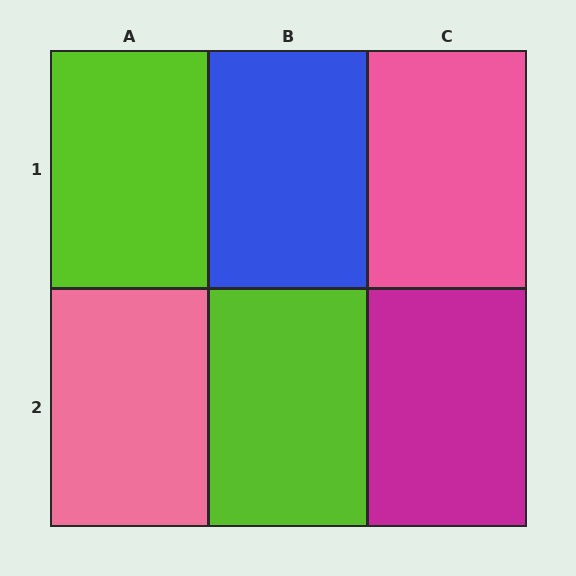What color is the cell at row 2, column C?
Magenta.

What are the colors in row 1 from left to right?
Lime, blue, pink.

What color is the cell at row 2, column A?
Pink.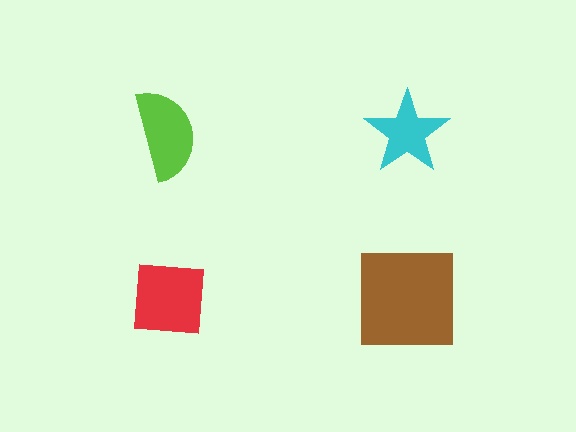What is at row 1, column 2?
A cyan star.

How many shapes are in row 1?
2 shapes.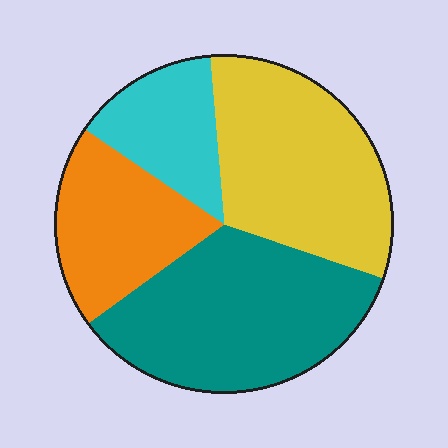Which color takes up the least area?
Cyan, at roughly 15%.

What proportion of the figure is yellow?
Yellow takes up about one third (1/3) of the figure.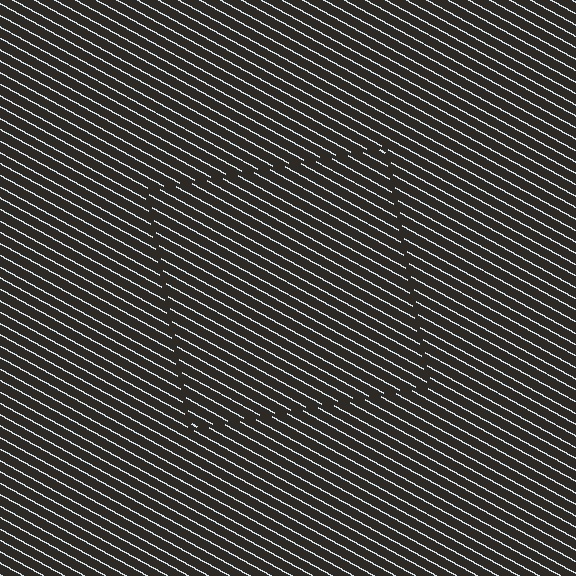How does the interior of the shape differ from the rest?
The interior of the shape contains the same grating, shifted by half a period — the contour is defined by the phase discontinuity where line-ends from the inner and outer gratings abut.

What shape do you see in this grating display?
An illusory square. The interior of the shape contains the same grating, shifted by half a period — the contour is defined by the phase discontinuity where line-ends from the inner and outer gratings abut.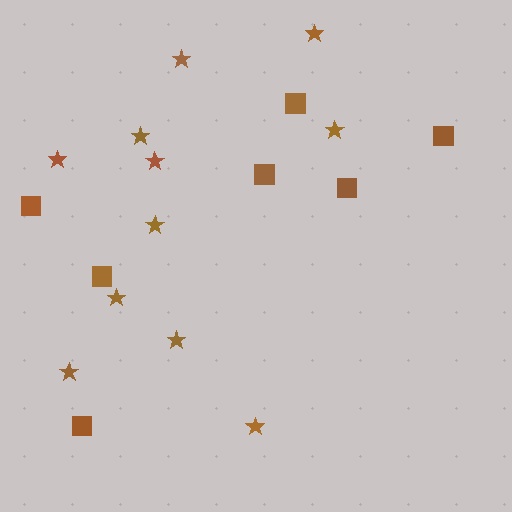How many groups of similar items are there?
There are 2 groups: one group of stars (11) and one group of squares (7).